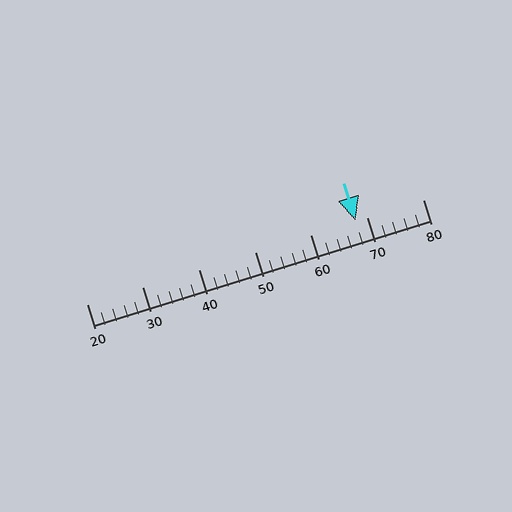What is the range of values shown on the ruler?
The ruler shows values from 20 to 80.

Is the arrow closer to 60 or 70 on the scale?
The arrow is closer to 70.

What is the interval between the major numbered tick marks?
The major tick marks are spaced 10 units apart.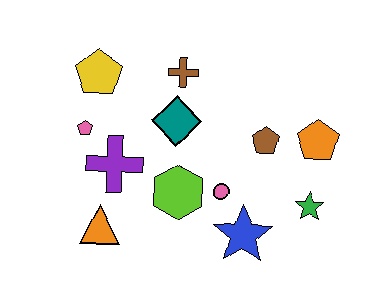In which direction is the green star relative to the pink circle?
The green star is to the right of the pink circle.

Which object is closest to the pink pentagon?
The purple cross is closest to the pink pentagon.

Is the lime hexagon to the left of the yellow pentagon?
No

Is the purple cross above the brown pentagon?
No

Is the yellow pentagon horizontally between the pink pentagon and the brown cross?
Yes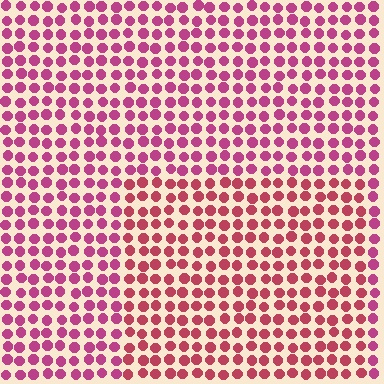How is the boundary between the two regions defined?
The boundary is defined purely by a slight shift in hue (about 22 degrees). Spacing, size, and orientation are identical on both sides.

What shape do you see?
I see a rectangle.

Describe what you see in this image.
The image is filled with small magenta elements in a uniform arrangement. A rectangle-shaped region is visible where the elements are tinted to a slightly different hue, forming a subtle color boundary.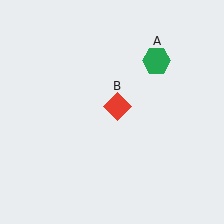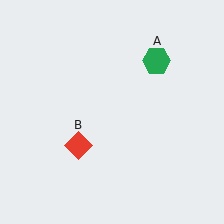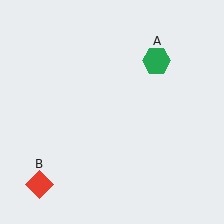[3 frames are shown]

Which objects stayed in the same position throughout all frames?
Green hexagon (object A) remained stationary.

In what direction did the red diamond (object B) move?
The red diamond (object B) moved down and to the left.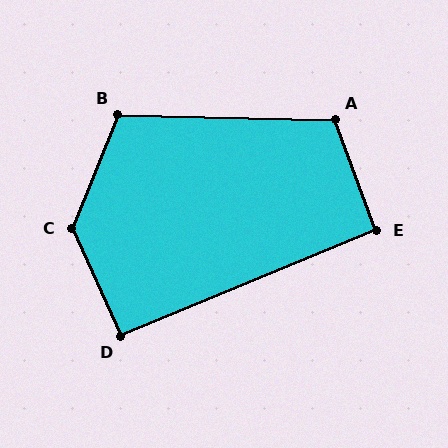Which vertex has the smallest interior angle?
D, at approximately 92 degrees.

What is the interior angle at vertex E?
Approximately 92 degrees (approximately right).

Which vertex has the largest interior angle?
C, at approximately 133 degrees.